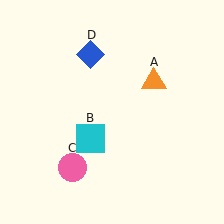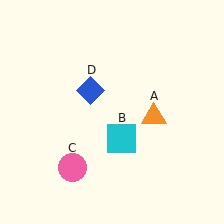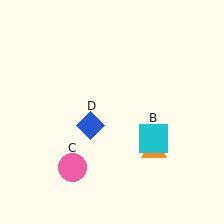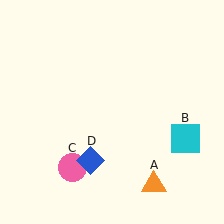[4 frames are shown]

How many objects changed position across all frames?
3 objects changed position: orange triangle (object A), cyan square (object B), blue diamond (object D).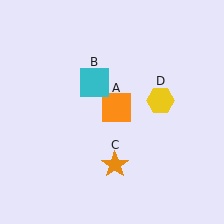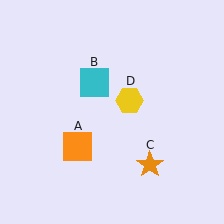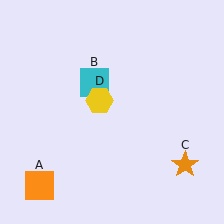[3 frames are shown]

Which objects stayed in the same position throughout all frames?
Cyan square (object B) remained stationary.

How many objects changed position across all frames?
3 objects changed position: orange square (object A), orange star (object C), yellow hexagon (object D).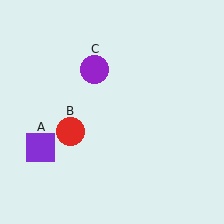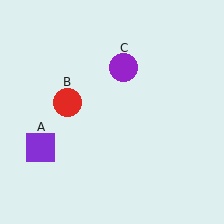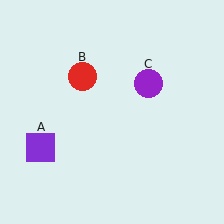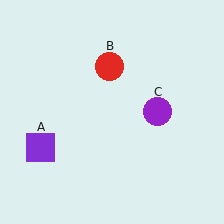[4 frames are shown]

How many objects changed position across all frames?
2 objects changed position: red circle (object B), purple circle (object C).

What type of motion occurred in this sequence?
The red circle (object B), purple circle (object C) rotated clockwise around the center of the scene.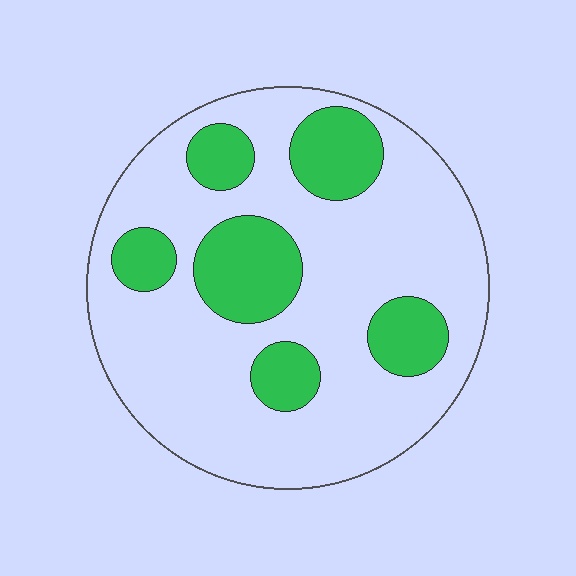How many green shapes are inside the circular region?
6.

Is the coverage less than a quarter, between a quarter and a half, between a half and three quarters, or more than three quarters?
Between a quarter and a half.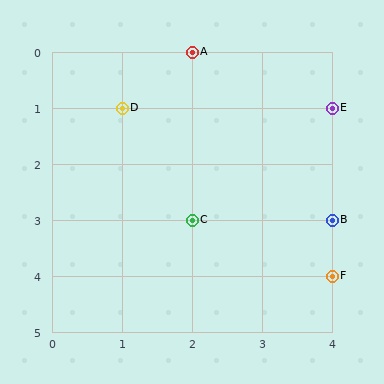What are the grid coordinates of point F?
Point F is at grid coordinates (4, 4).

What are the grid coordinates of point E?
Point E is at grid coordinates (4, 1).